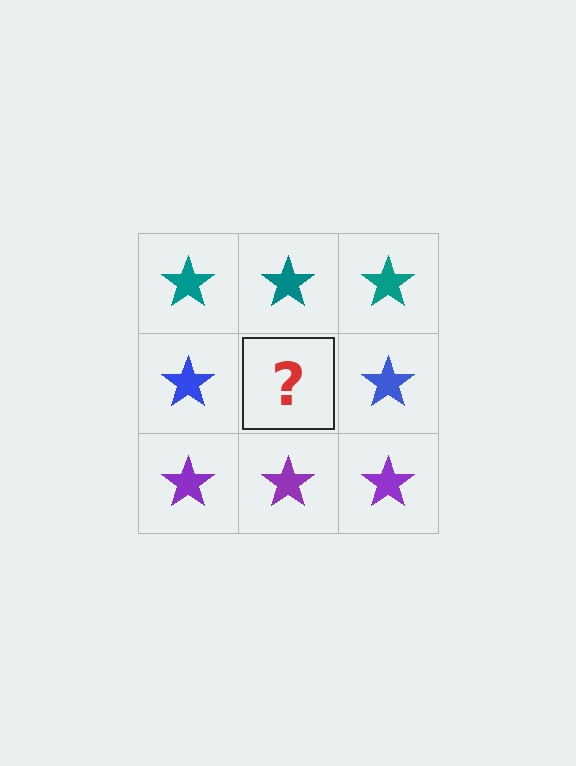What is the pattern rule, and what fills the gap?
The rule is that each row has a consistent color. The gap should be filled with a blue star.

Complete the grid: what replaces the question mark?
The question mark should be replaced with a blue star.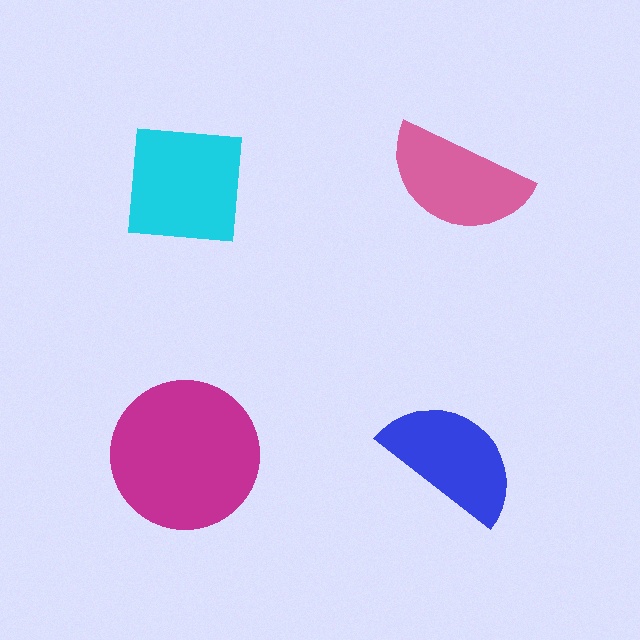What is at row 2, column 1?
A magenta circle.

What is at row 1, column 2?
A pink semicircle.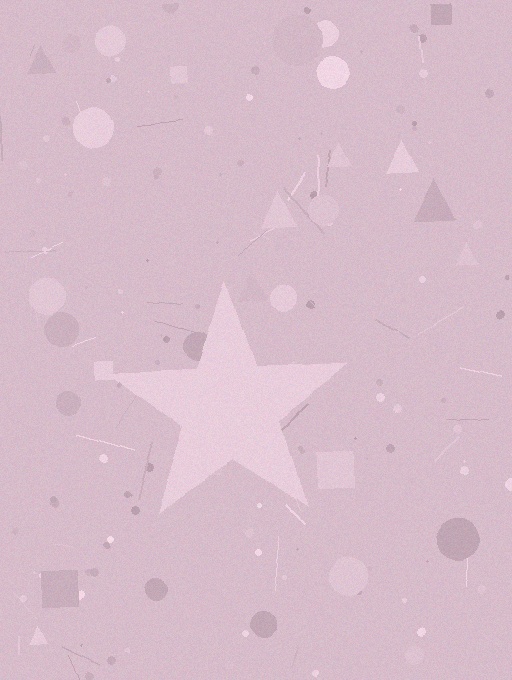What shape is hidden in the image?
A star is hidden in the image.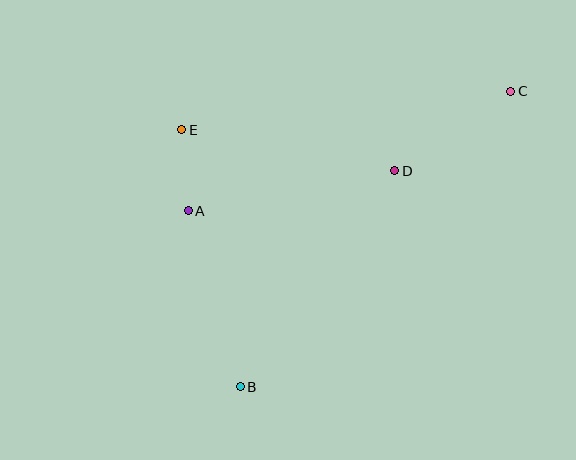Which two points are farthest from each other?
Points B and C are farthest from each other.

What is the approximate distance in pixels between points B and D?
The distance between B and D is approximately 266 pixels.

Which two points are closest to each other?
Points A and E are closest to each other.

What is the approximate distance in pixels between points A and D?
The distance between A and D is approximately 210 pixels.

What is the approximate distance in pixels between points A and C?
The distance between A and C is approximately 344 pixels.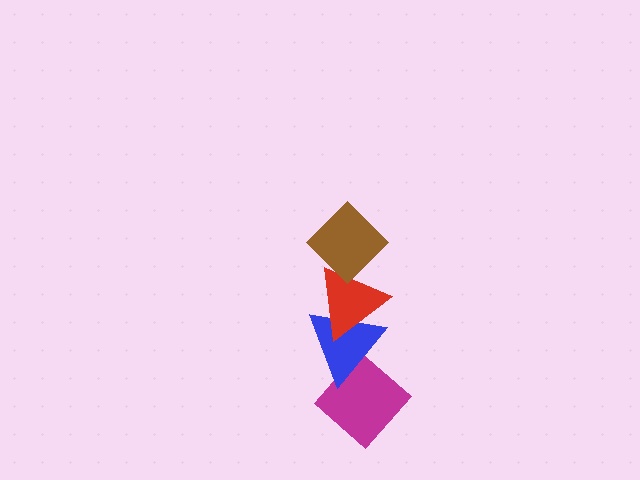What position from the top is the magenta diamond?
The magenta diamond is 4th from the top.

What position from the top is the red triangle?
The red triangle is 2nd from the top.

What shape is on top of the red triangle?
The brown diamond is on top of the red triangle.